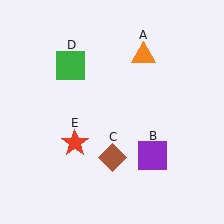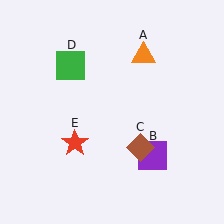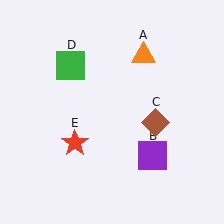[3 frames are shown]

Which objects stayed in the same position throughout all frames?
Orange triangle (object A) and purple square (object B) and green square (object D) and red star (object E) remained stationary.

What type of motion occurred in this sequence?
The brown diamond (object C) rotated counterclockwise around the center of the scene.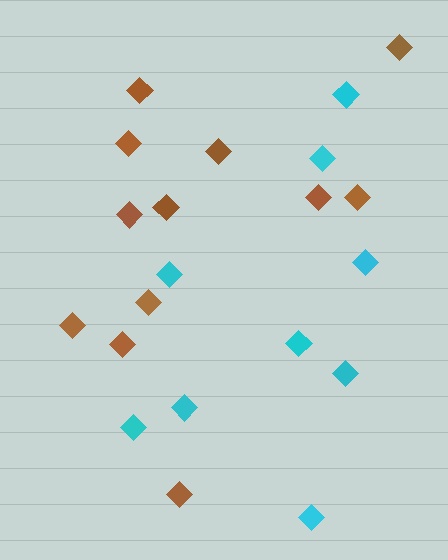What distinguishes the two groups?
There are 2 groups: one group of brown diamonds (12) and one group of cyan diamonds (9).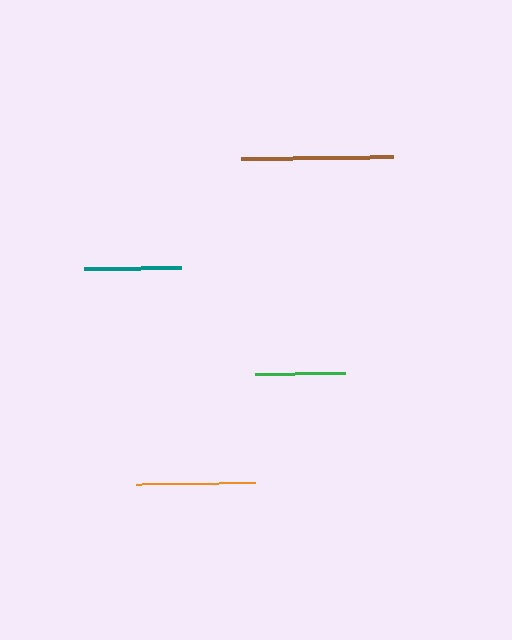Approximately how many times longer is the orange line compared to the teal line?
The orange line is approximately 1.2 times the length of the teal line.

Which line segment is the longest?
The brown line is the longest at approximately 152 pixels.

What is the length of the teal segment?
The teal segment is approximately 97 pixels long.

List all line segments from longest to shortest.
From longest to shortest: brown, orange, teal, green.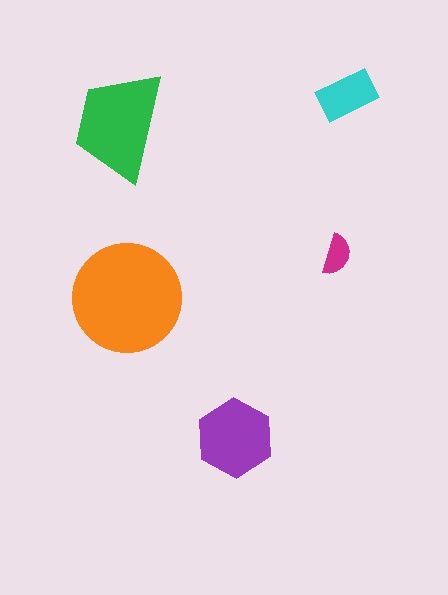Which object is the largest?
The orange circle.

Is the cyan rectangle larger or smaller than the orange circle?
Smaller.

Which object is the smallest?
The magenta semicircle.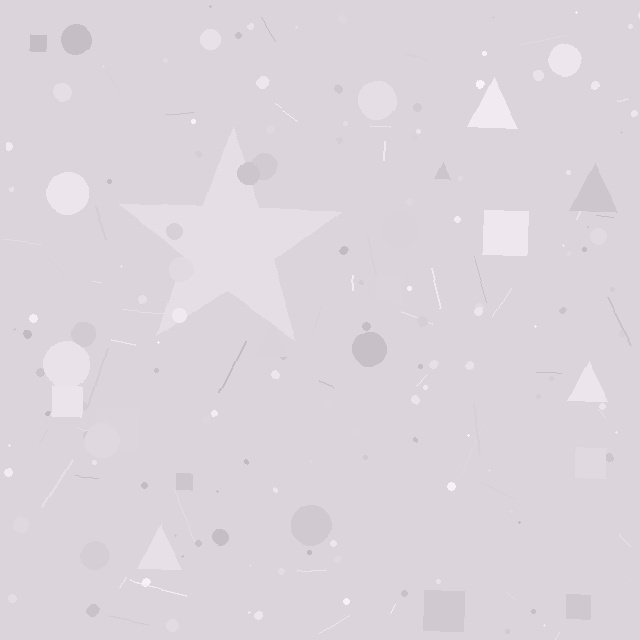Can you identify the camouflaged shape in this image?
The camouflaged shape is a star.